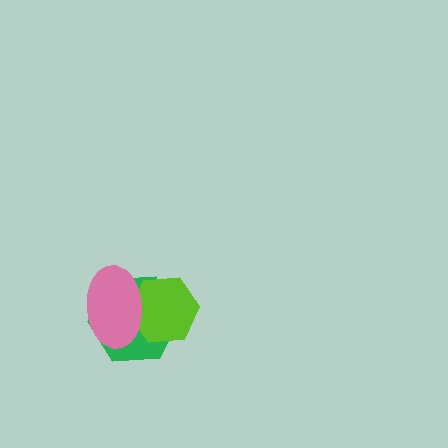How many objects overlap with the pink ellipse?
2 objects overlap with the pink ellipse.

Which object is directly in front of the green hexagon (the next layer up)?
The lime hexagon is directly in front of the green hexagon.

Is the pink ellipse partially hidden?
No, no other shape covers it.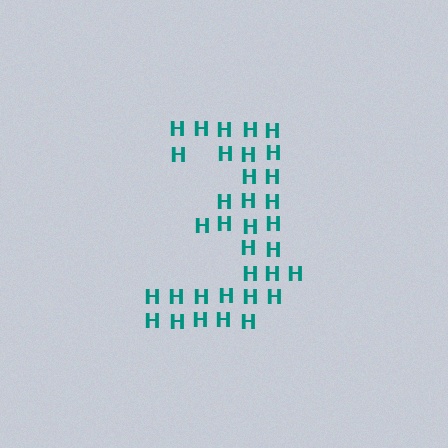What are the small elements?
The small elements are letter H's.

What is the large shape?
The large shape is the digit 3.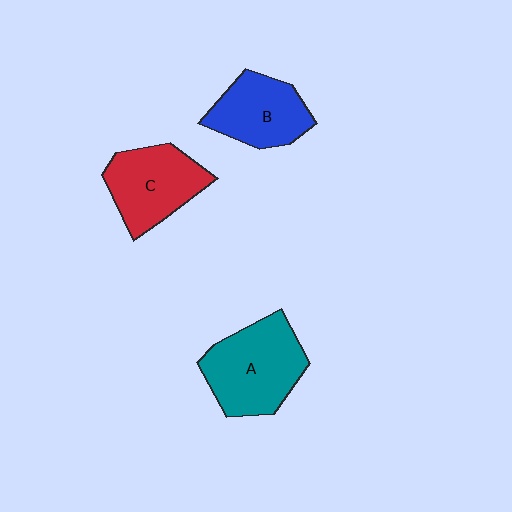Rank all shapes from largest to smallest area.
From largest to smallest: A (teal), C (red), B (blue).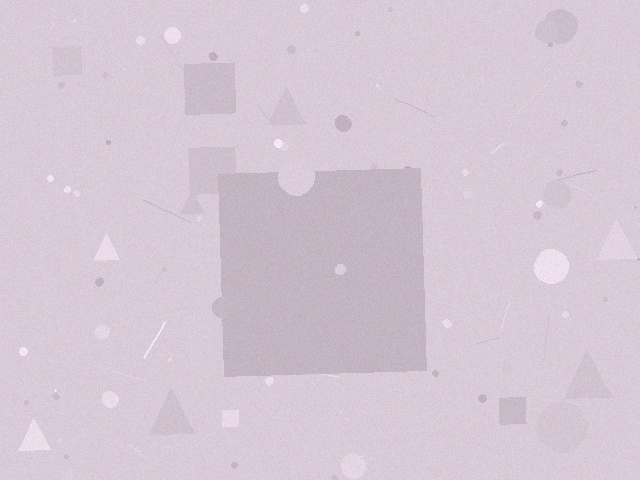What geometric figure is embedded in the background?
A square is embedded in the background.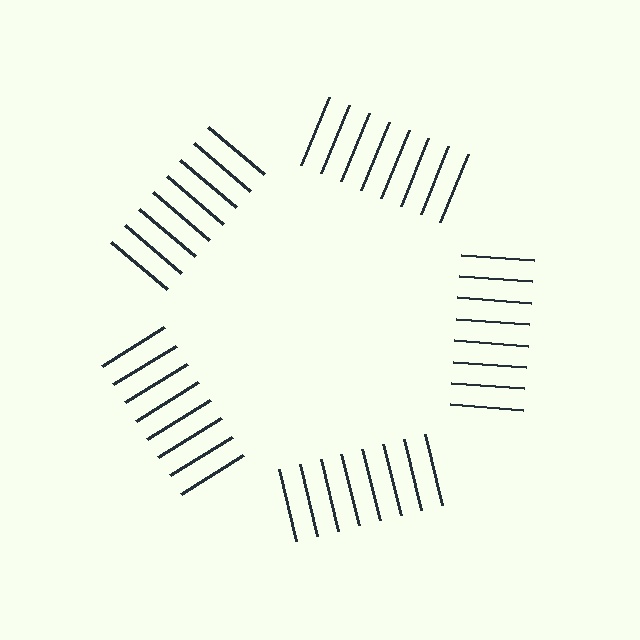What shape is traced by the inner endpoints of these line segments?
An illusory pentagon — the line segments terminate on its edges but no continuous stroke is drawn.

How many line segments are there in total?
40 — 8 along each of the 5 edges.